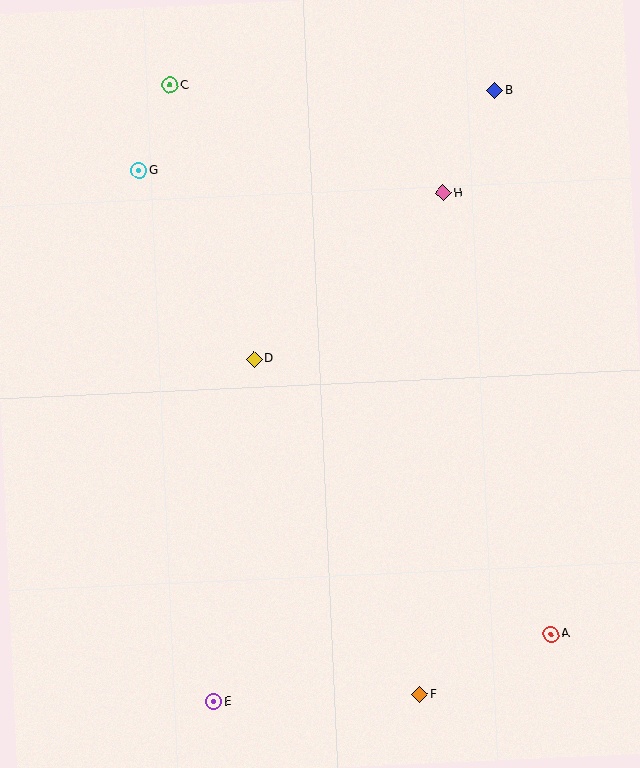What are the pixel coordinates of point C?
Point C is at (170, 85).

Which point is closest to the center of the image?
Point D at (254, 359) is closest to the center.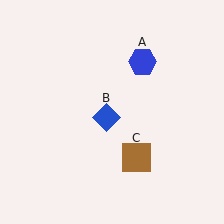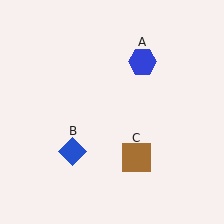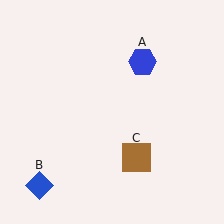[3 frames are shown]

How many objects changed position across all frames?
1 object changed position: blue diamond (object B).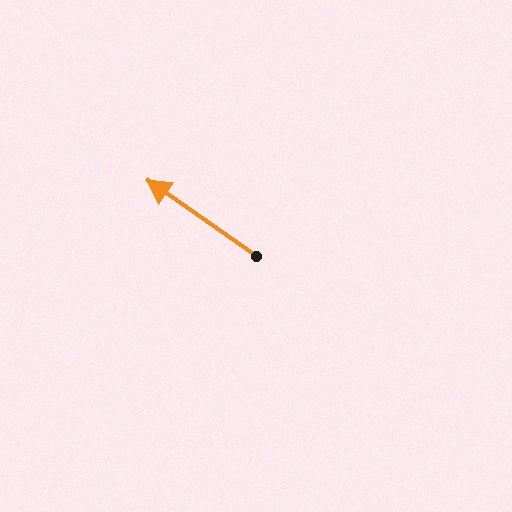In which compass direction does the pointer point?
Northwest.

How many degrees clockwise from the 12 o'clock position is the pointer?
Approximately 305 degrees.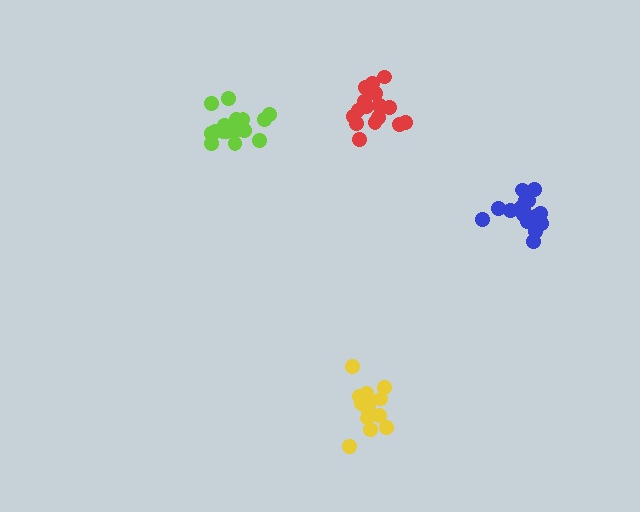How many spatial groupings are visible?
There are 4 spatial groupings.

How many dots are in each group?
Group 1: 14 dots, Group 2: 18 dots, Group 3: 19 dots, Group 4: 16 dots (67 total).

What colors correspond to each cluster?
The clusters are colored: yellow, lime, blue, red.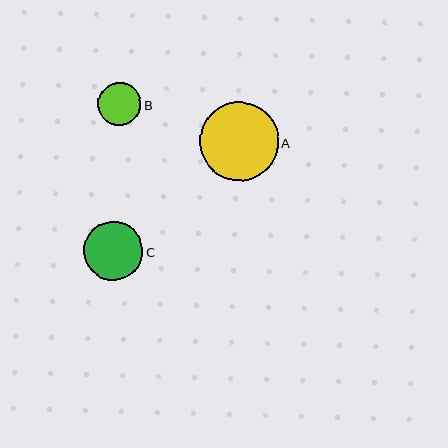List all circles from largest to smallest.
From largest to smallest: A, C, B.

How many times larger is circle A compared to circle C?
Circle A is approximately 1.3 times the size of circle C.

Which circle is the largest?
Circle A is the largest with a size of approximately 79 pixels.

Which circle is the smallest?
Circle B is the smallest with a size of approximately 44 pixels.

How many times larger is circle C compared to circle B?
Circle C is approximately 1.4 times the size of circle B.